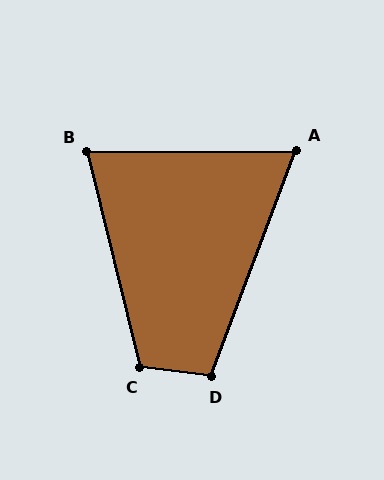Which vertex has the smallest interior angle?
A, at approximately 69 degrees.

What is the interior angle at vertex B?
Approximately 76 degrees (acute).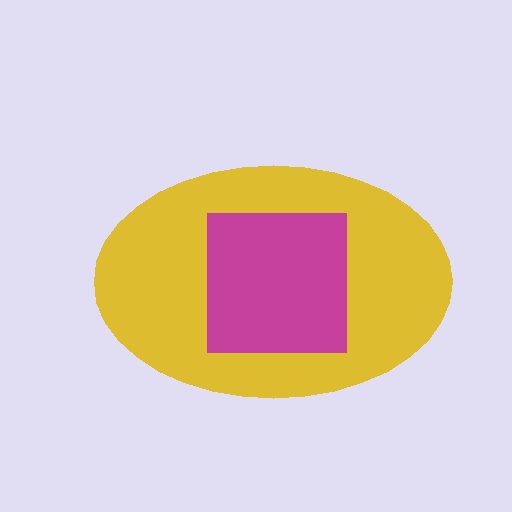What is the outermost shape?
The yellow ellipse.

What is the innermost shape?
The magenta square.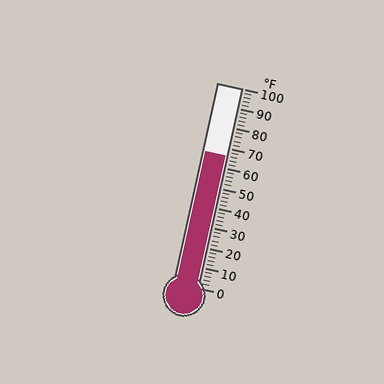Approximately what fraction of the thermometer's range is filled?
The thermometer is filled to approximately 65% of its range.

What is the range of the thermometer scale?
The thermometer scale ranges from 0°F to 100°F.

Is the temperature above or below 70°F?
The temperature is below 70°F.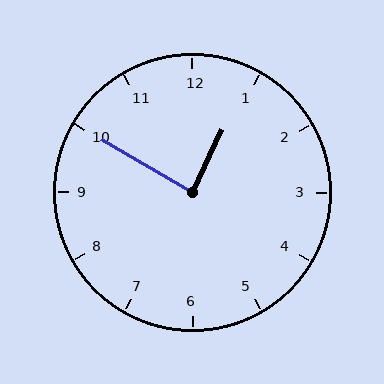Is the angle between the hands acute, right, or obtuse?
It is right.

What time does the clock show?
12:50.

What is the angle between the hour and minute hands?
Approximately 85 degrees.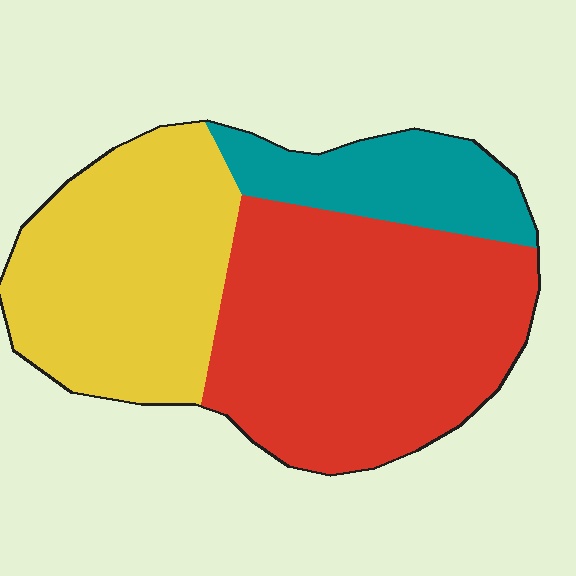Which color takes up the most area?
Red, at roughly 50%.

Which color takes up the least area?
Teal, at roughly 15%.